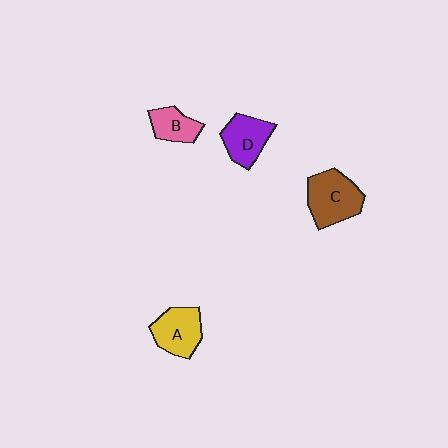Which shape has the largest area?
Shape C (brown).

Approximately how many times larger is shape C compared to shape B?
Approximately 1.8 times.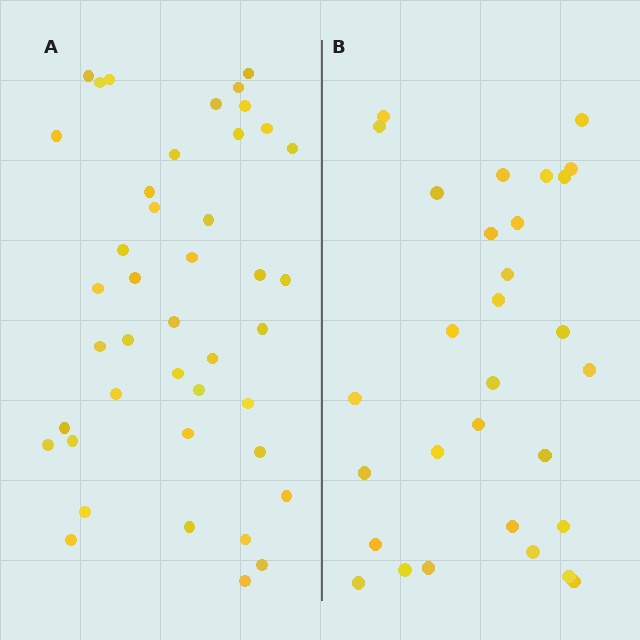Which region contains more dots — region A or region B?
Region A (the left region) has more dots.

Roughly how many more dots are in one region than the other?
Region A has roughly 12 or so more dots than region B.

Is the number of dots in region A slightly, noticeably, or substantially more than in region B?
Region A has noticeably more, but not dramatically so. The ratio is roughly 1.4 to 1.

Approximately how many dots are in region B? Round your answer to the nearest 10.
About 30 dots.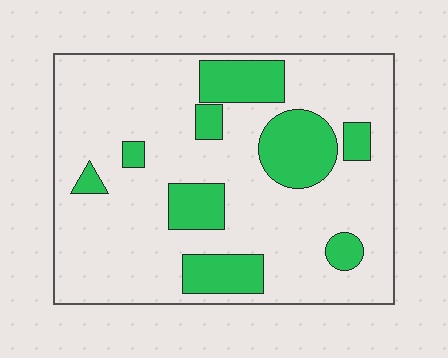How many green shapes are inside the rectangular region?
9.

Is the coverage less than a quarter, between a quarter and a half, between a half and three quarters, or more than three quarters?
Less than a quarter.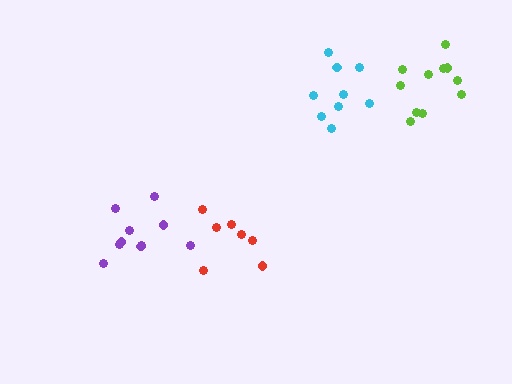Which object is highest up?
The lime cluster is topmost.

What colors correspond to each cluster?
The clusters are colored: red, lime, purple, cyan.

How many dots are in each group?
Group 1: 7 dots, Group 2: 11 dots, Group 3: 10 dots, Group 4: 9 dots (37 total).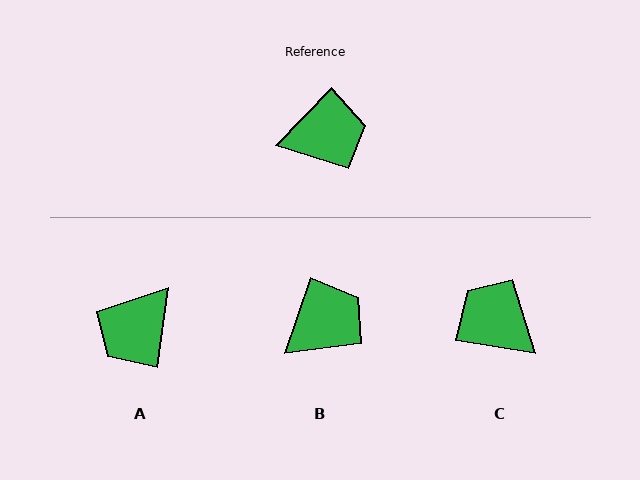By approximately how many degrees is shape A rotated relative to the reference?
Approximately 144 degrees clockwise.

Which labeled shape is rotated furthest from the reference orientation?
A, about 144 degrees away.